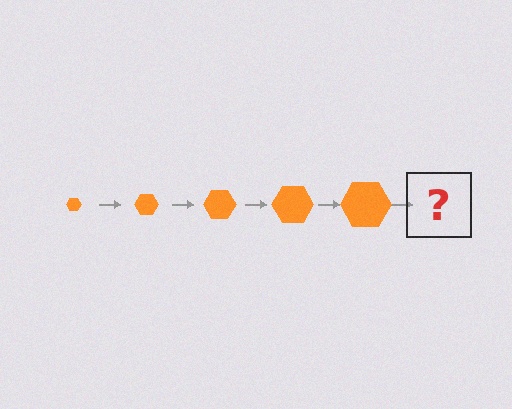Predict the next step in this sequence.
The next step is an orange hexagon, larger than the previous one.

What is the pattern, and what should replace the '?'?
The pattern is that the hexagon gets progressively larger each step. The '?' should be an orange hexagon, larger than the previous one.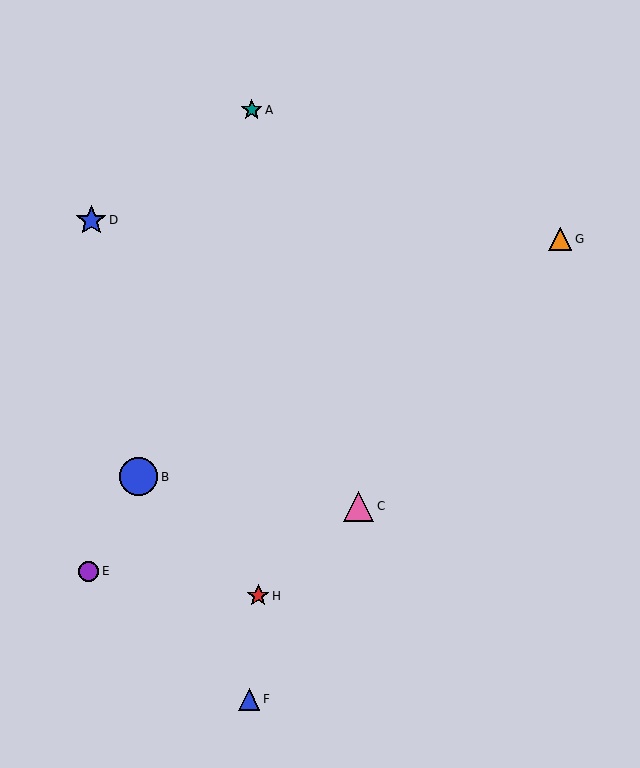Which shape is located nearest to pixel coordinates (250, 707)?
The blue triangle (labeled F) at (249, 700) is nearest to that location.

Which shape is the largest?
The blue circle (labeled B) is the largest.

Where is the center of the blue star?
The center of the blue star is at (91, 220).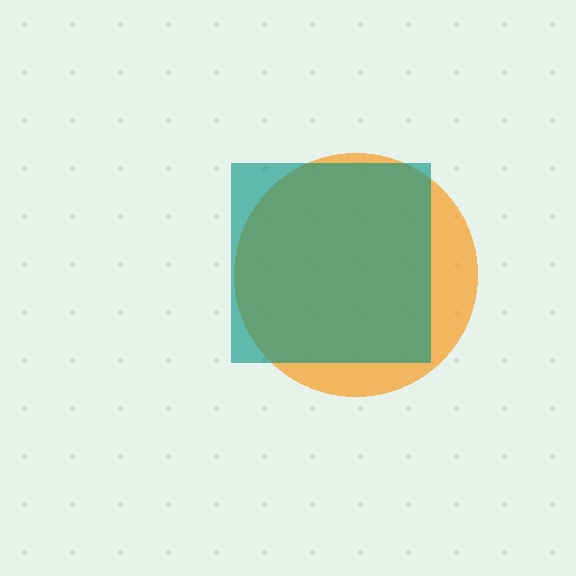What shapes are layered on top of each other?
The layered shapes are: an orange circle, a teal square.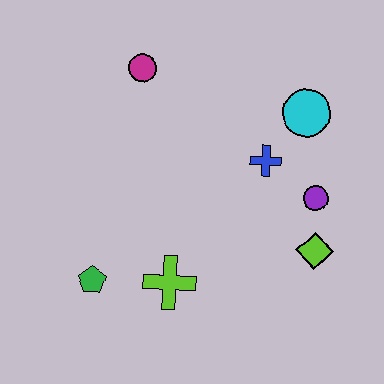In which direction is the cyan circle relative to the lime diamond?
The cyan circle is above the lime diamond.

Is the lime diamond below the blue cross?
Yes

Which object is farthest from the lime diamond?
The magenta circle is farthest from the lime diamond.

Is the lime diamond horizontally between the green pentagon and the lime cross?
No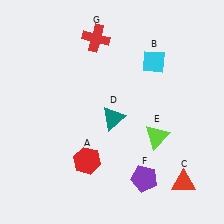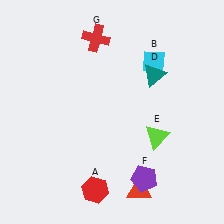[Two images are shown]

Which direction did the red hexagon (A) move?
The red hexagon (A) moved down.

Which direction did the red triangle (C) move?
The red triangle (C) moved left.